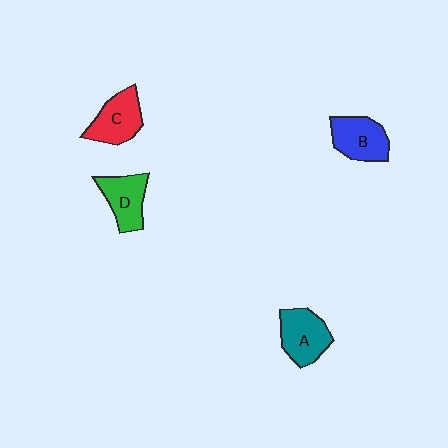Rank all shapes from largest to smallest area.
From largest to smallest: A (teal), B (blue), C (red), D (green).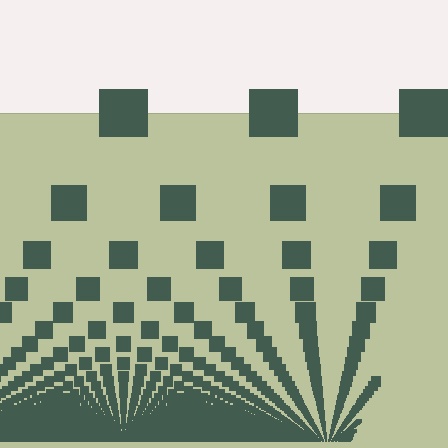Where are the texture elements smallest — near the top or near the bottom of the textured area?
Near the bottom.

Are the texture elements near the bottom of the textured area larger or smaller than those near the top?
Smaller. The gradient is inverted — elements near the bottom are smaller and denser.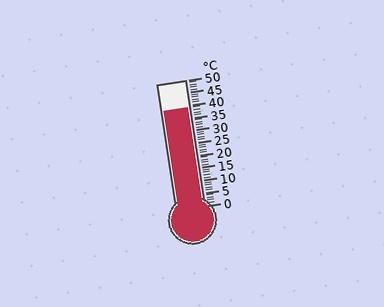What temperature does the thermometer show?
The thermometer shows approximately 39°C.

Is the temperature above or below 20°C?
The temperature is above 20°C.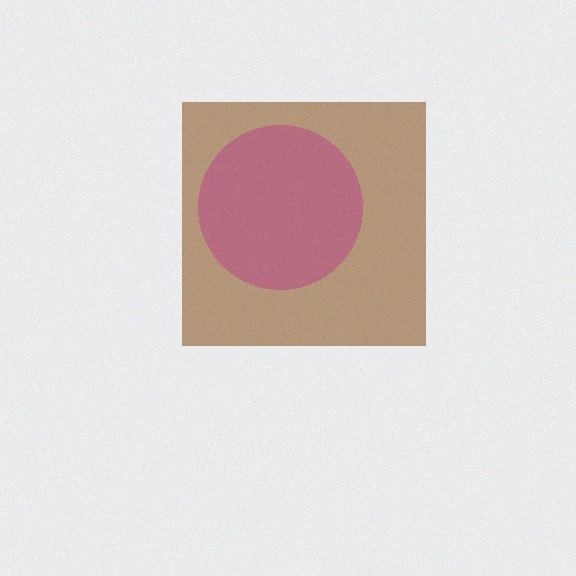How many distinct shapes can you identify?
There are 2 distinct shapes: a brown square, a magenta circle.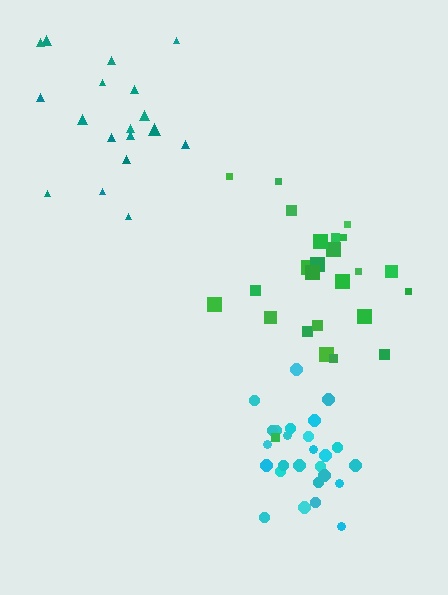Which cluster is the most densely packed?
Cyan.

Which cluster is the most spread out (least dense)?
Teal.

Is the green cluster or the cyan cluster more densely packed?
Cyan.